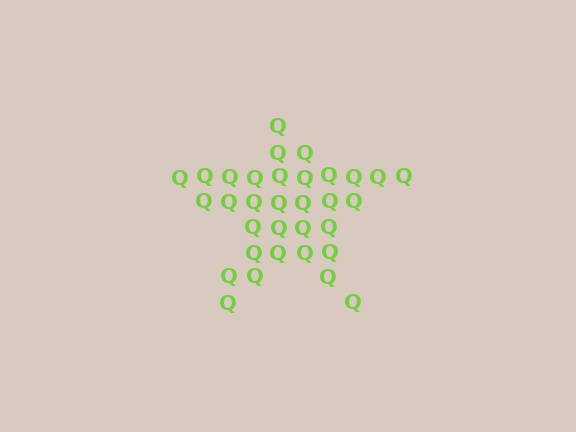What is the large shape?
The large shape is a star.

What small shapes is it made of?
It is made of small letter Q's.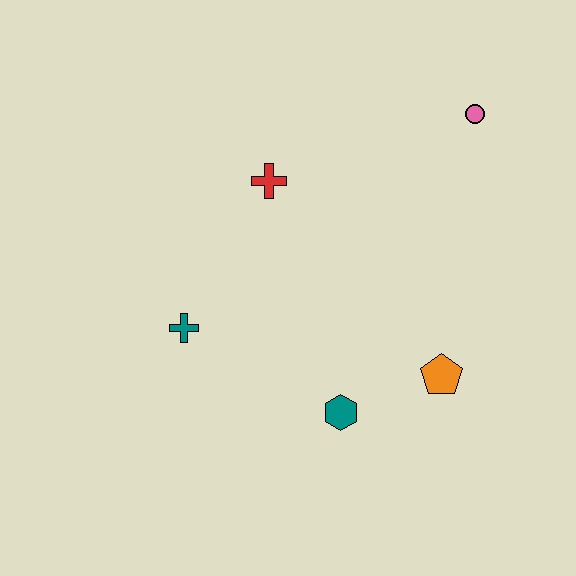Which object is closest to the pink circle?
The red cross is closest to the pink circle.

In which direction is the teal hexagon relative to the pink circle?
The teal hexagon is below the pink circle.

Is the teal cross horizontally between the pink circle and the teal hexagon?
No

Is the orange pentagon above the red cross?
No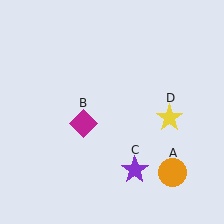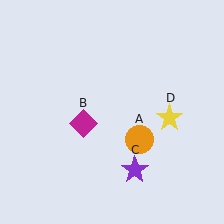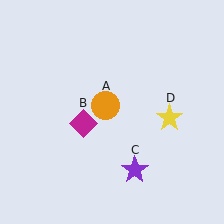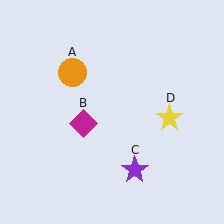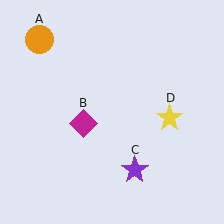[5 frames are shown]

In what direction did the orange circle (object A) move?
The orange circle (object A) moved up and to the left.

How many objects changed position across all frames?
1 object changed position: orange circle (object A).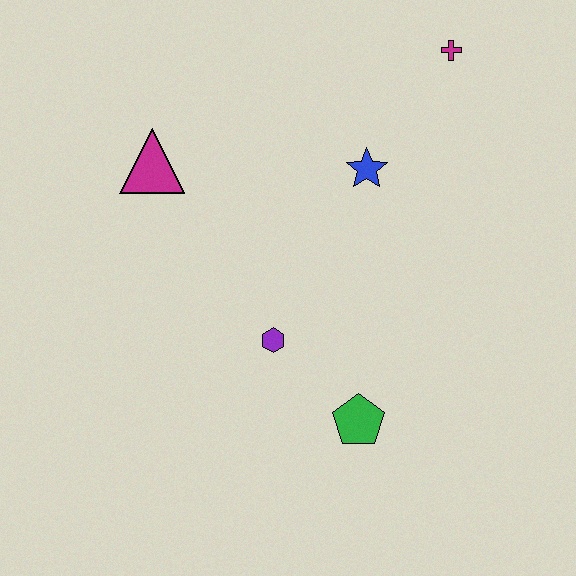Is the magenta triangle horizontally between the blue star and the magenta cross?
No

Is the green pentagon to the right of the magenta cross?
No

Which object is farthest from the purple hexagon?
The magenta cross is farthest from the purple hexagon.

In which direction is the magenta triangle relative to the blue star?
The magenta triangle is to the left of the blue star.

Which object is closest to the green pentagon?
The purple hexagon is closest to the green pentagon.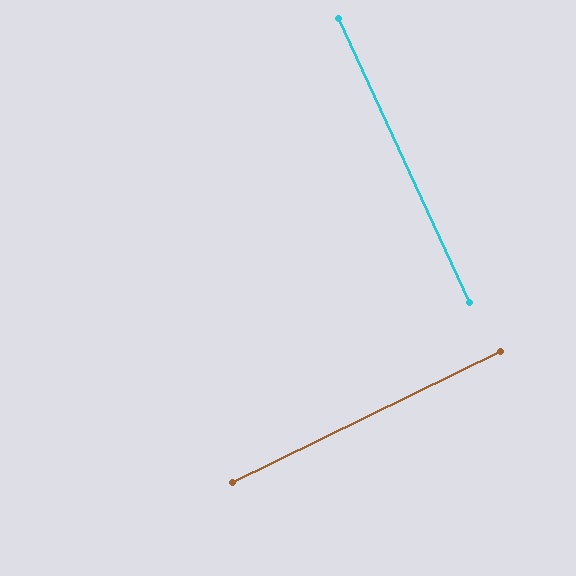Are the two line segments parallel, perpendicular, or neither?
Perpendicular — they meet at approximately 89°.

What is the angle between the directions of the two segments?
Approximately 89 degrees.